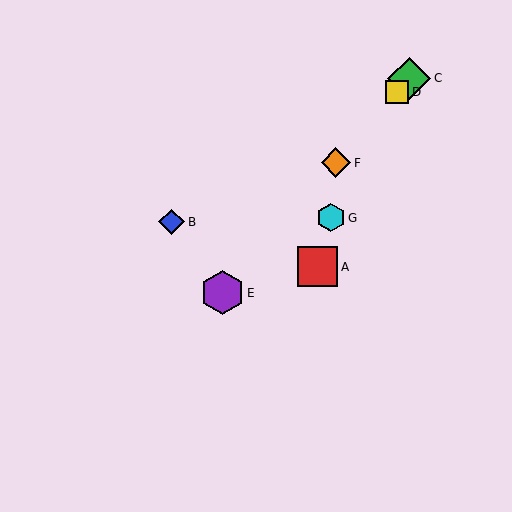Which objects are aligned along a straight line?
Objects C, D, E, F are aligned along a straight line.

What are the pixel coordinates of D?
Object D is at (397, 92).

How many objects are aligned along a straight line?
4 objects (C, D, E, F) are aligned along a straight line.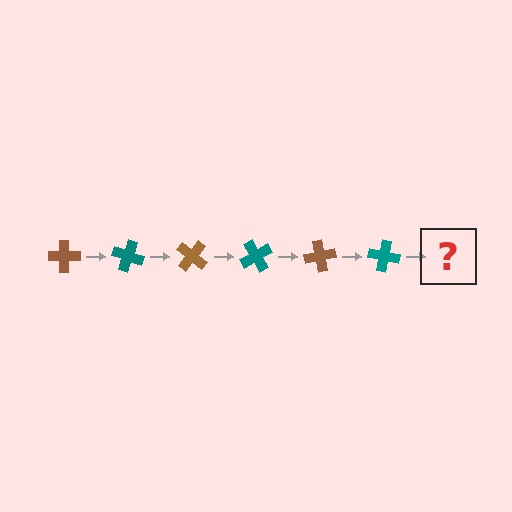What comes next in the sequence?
The next element should be a brown cross, rotated 120 degrees from the start.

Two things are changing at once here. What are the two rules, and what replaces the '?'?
The two rules are that it rotates 20 degrees each step and the color cycles through brown and teal. The '?' should be a brown cross, rotated 120 degrees from the start.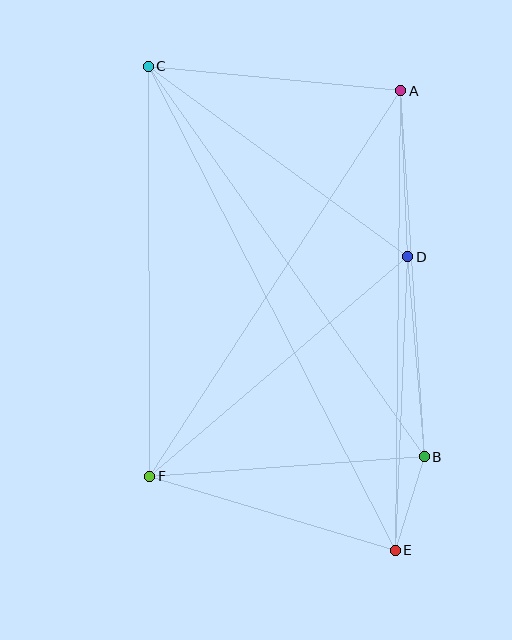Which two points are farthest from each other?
Points C and E are farthest from each other.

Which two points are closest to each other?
Points B and E are closest to each other.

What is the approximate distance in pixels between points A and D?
The distance between A and D is approximately 166 pixels.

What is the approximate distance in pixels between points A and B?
The distance between A and B is approximately 367 pixels.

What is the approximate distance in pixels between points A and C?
The distance between A and C is approximately 254 pixels.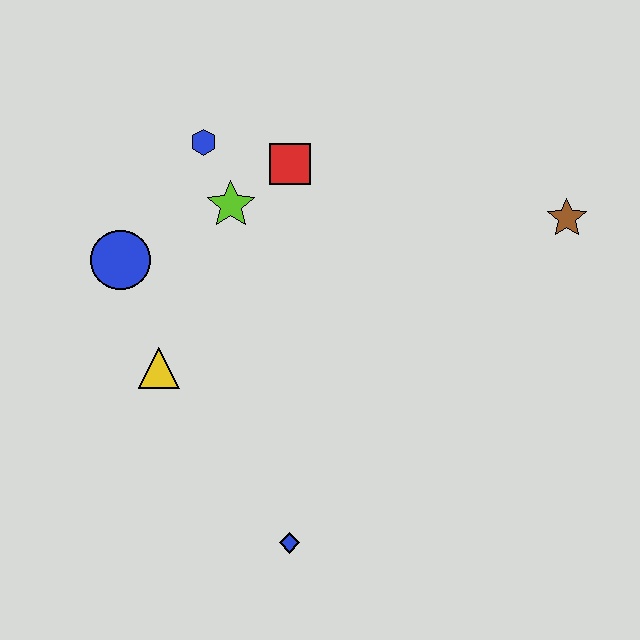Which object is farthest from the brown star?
The blue circle is farthest from the brown star.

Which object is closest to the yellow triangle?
The blue circle is closest to the yellow triangle.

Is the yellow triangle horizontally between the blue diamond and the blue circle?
Yes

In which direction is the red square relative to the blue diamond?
The red square is above the blue diamond.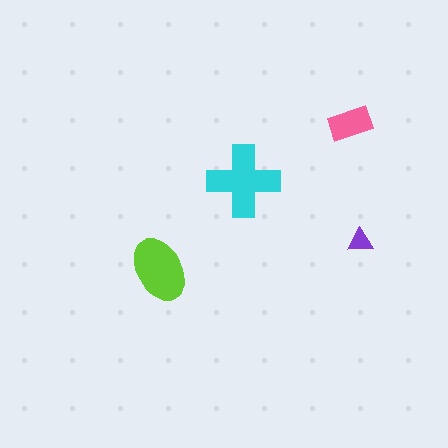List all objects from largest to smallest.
The cyan cross, the lime ellipse, the pink rectangle, the purple triangle.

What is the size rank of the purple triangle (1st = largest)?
4th.